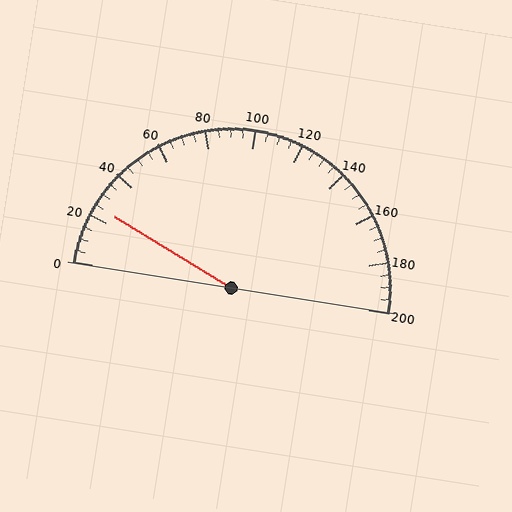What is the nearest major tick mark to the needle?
The nearest major tick mark is 20.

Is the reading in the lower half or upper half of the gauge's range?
The reading is in the lower half of the range (0 to 200).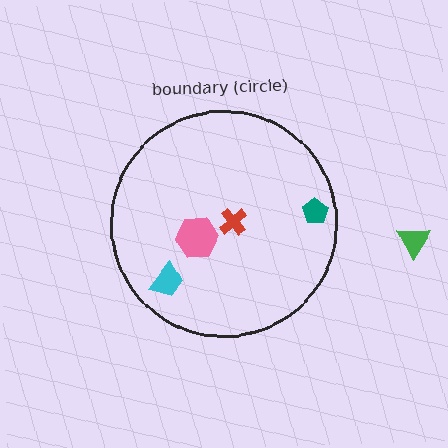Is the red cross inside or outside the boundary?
Inside.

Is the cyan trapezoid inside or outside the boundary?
Inside.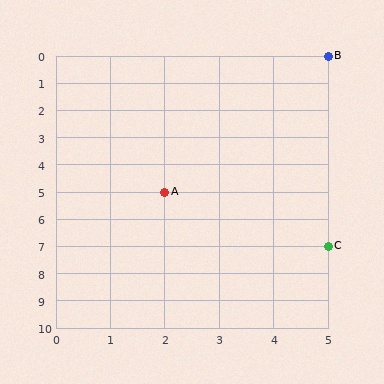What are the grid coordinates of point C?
Point C is at grid coordinates (5, 7).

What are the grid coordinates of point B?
Point B is at grid coordinates (5, 0).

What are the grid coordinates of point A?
Point A is at grid coordinates (2, 5).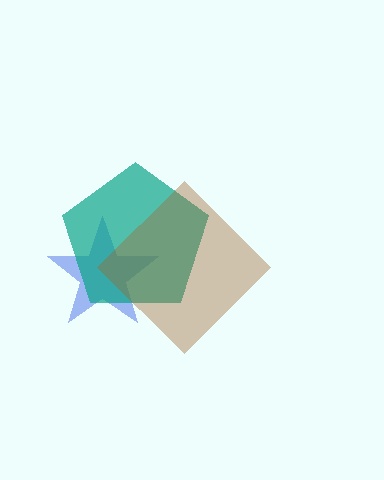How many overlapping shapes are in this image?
There are 3 overlapping shapes in the image.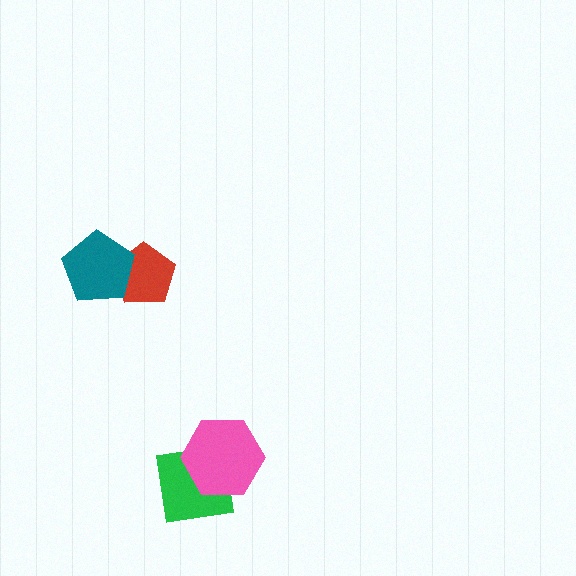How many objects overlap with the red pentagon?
1 object overlaps with the red pentagon.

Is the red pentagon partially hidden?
Yes, it is partially covered by another shape.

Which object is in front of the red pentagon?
The teal pentagon is in front of the red pentagon.